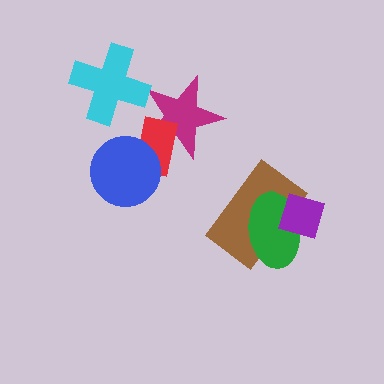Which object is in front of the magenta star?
The red rectangle is in front of the magenta star.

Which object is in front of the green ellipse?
The purple diamond is in front of the green ellipse.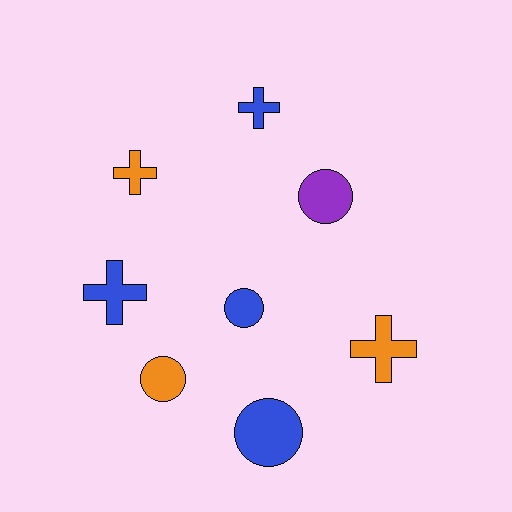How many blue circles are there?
There are 2 blue circles.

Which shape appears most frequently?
Cross, with 4 objects.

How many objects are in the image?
There are 8 objects.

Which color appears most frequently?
Blue, with 4 objects.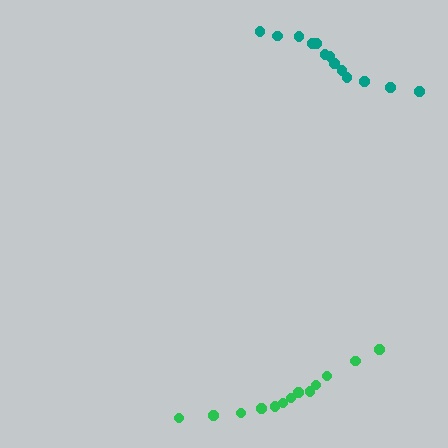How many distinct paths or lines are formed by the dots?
There are 2 distinct paths.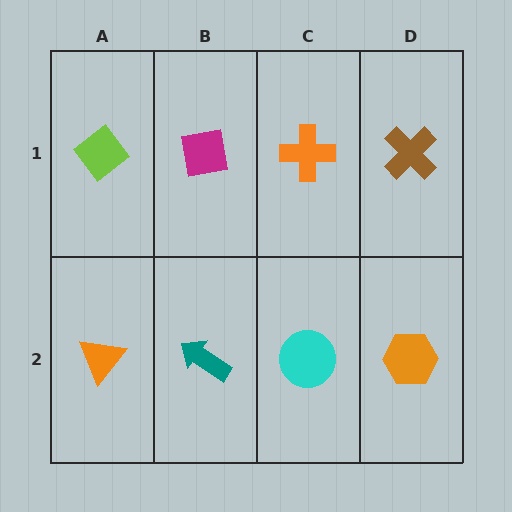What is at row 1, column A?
A lime diamond.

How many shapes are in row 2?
4 shapes.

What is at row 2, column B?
A teal arrow.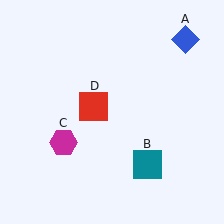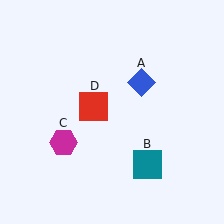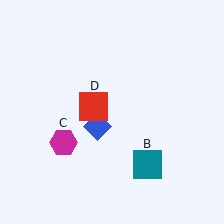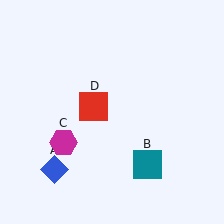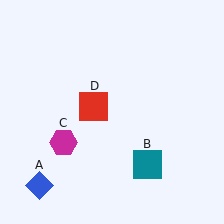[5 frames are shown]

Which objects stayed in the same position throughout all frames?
Teal square (object B) and magenta hexagon (object C) and red square (object D) remained stationary.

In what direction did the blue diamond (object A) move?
The blue diamond (object A) moved down and to the left.